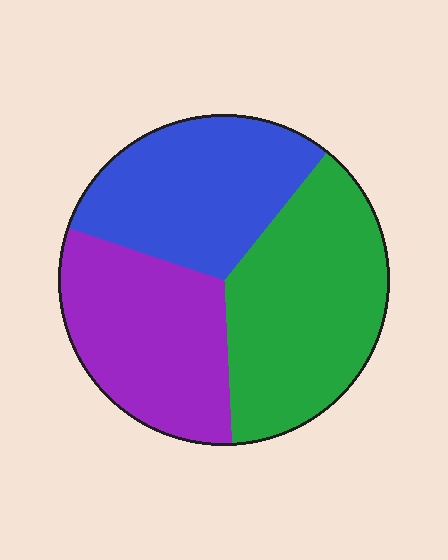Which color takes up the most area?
Green, at roughly 40%.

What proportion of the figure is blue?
Blue covers around 30% of the figure.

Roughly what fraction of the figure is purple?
Purple takes up between a quarter and a half of the figure.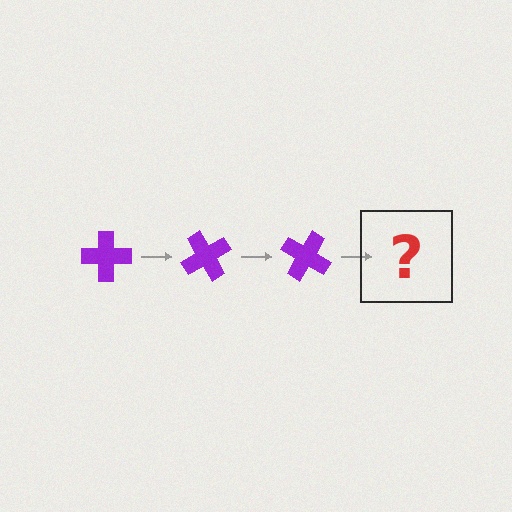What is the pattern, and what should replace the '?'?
The pattern is that the cross rotates 60 degrees each step. The '?' should be a purple cross rotated 180 degrees.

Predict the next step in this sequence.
The next step is a purple cross rotated 180 degrees.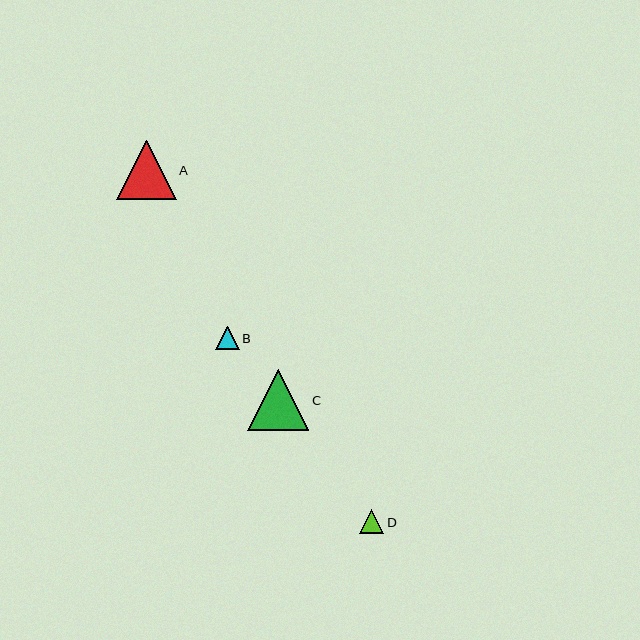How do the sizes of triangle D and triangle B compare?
Triangle D and triangle B are approximately the same size.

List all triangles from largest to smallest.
From largest to smallest: C, A, D, B.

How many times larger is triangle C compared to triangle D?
Triangle C is approximately 2.6 times the size of triangle D.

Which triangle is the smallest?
Triangle B is the smallest with a size of approximately 24 pixels.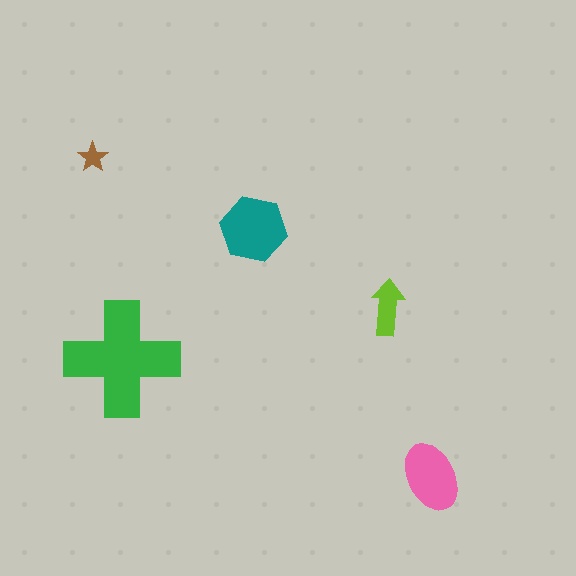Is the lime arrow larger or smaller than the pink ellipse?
Smaller.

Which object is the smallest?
The brown star.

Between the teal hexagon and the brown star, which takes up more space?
The teal hexagon.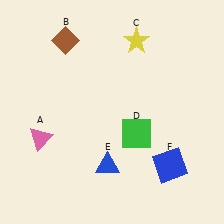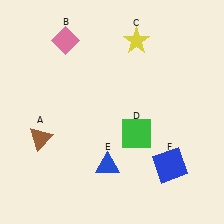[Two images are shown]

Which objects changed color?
A changed from pink to brown. B changed from brown to pink.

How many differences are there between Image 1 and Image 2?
There are 2 differences between the two images.